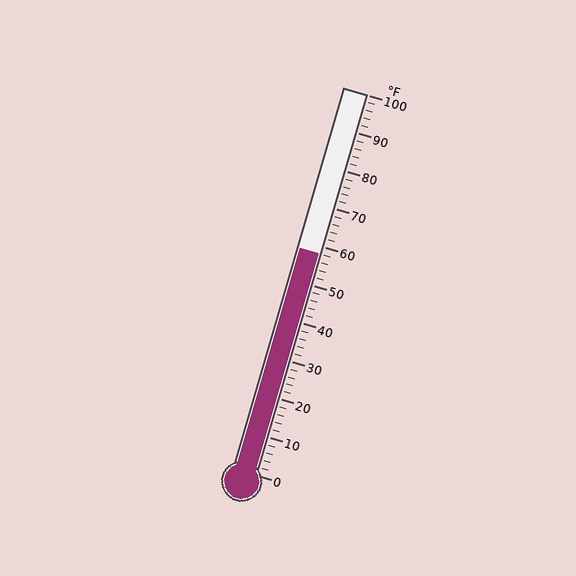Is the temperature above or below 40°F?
The temperature is above 40°F.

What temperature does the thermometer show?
The thermometer shows approximately 58°F.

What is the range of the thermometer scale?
The thermometer scale ranges from 0°F to 100°F.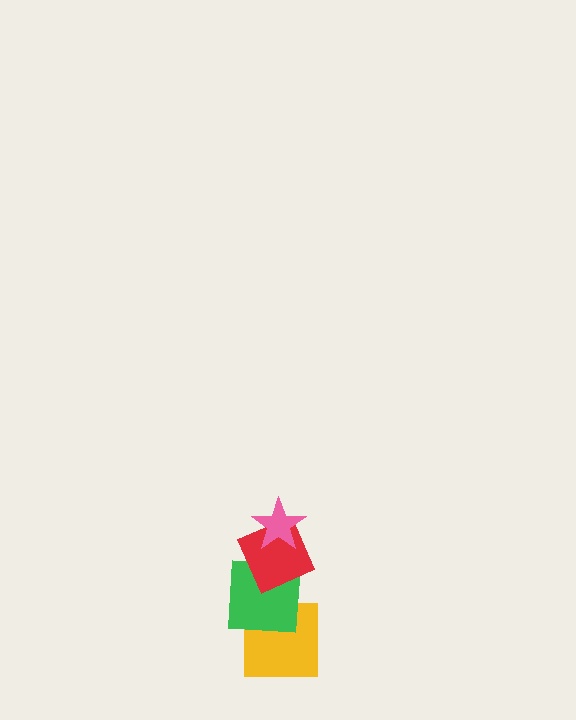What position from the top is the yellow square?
The yellow square is 4th from the top.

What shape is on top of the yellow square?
The green square is on top of the yellow square.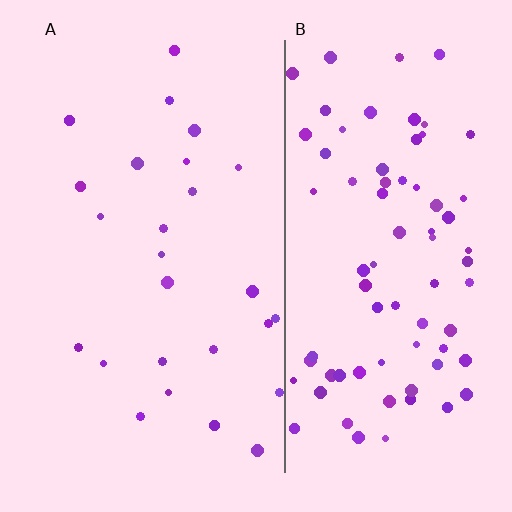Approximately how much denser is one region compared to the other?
Approximately 3.1× — region B over region A.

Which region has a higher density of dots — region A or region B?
B (the right).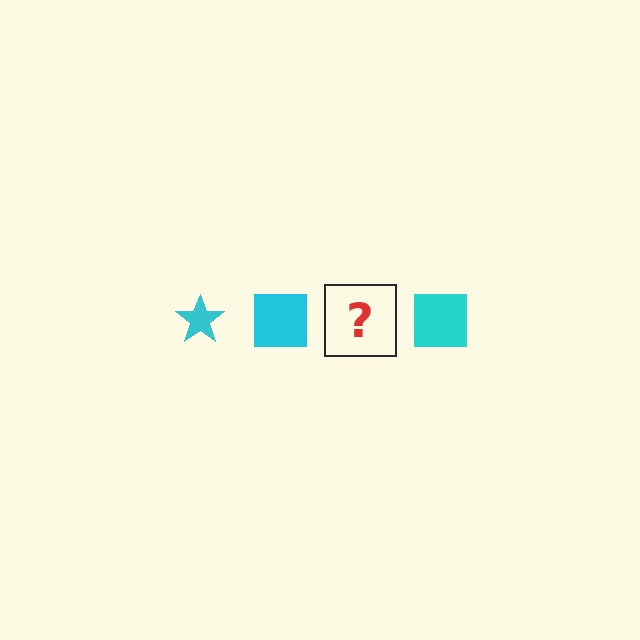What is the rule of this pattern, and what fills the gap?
The rule is that the pattern cycles through star, square shapes in cyan. The gap should be filled with a cyan star.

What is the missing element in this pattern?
The missing element is a cyan star.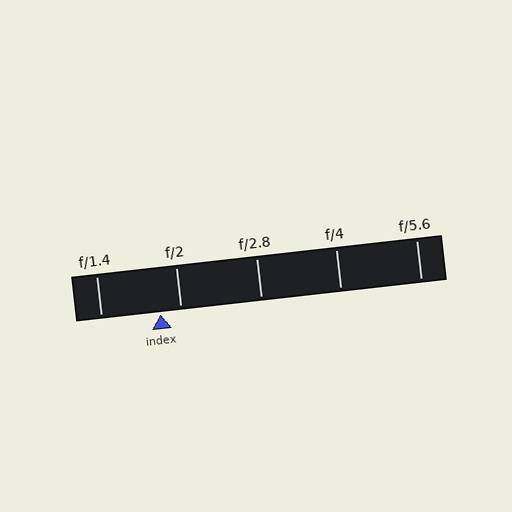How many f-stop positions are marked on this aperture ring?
There are 5 f-stop positions marked.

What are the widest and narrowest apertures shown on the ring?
The widest aperture shown is f/1.4 and the narrowest is f/5.6.